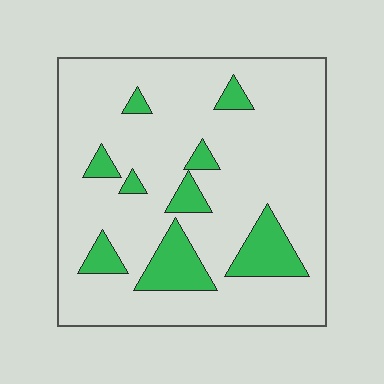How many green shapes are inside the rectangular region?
9.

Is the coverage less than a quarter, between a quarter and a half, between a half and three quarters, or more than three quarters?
Less than a quarter.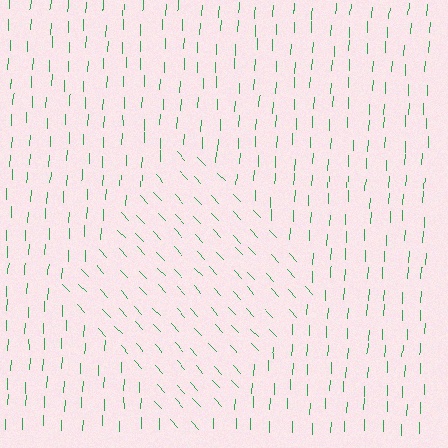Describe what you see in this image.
The image is filled with small green line segments. A diamond region in the image has lines oriented differently from the surrounding lines, creating a visible texture boundary.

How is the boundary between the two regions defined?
The boundary is defined purely by a change in line orientation (approximately 45 degrees difference). All lines are the same color and thickness.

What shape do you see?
I see a diamond.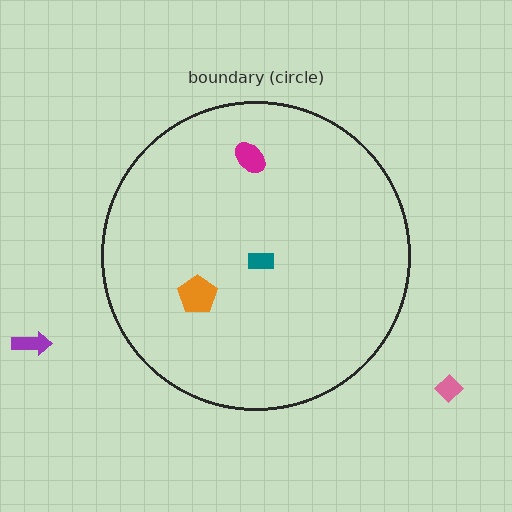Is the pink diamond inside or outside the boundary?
Outside.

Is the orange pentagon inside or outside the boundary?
Inside.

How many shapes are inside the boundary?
3 inside, 2 outside.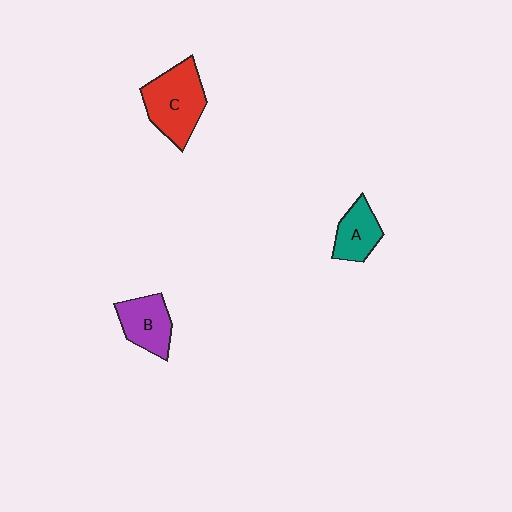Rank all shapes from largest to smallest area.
From largest to smallest: C (red), B (purple), A (teal).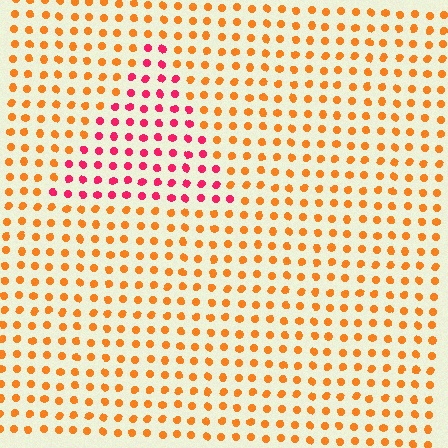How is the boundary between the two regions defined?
The boundary is defined purely by a slight shift in hue (about 48 degrees). Spacing, size, and orientation are identical on both sides.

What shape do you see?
I see a triangle.